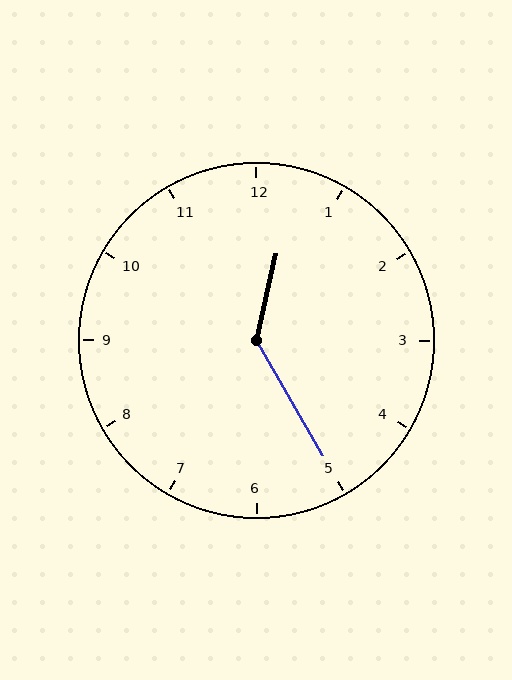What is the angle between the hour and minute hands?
Approximately 138 degrees.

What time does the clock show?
12:25.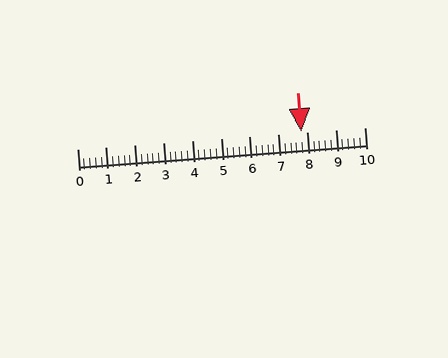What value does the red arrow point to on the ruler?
The red arrow points to approximately 7.8.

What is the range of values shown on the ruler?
The ruler shows values from 0 to 10.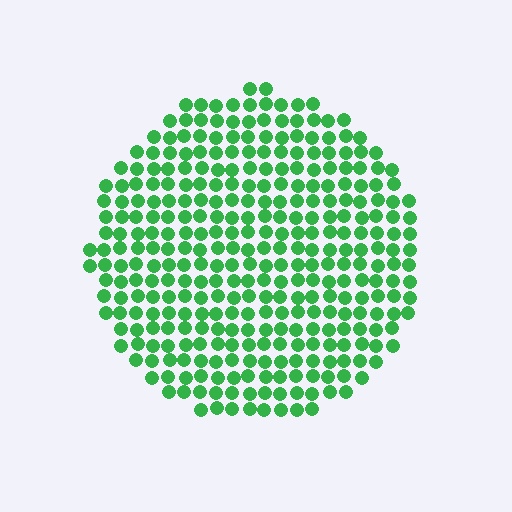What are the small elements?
The small elements are circles.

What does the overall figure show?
The overall figure shows a circle.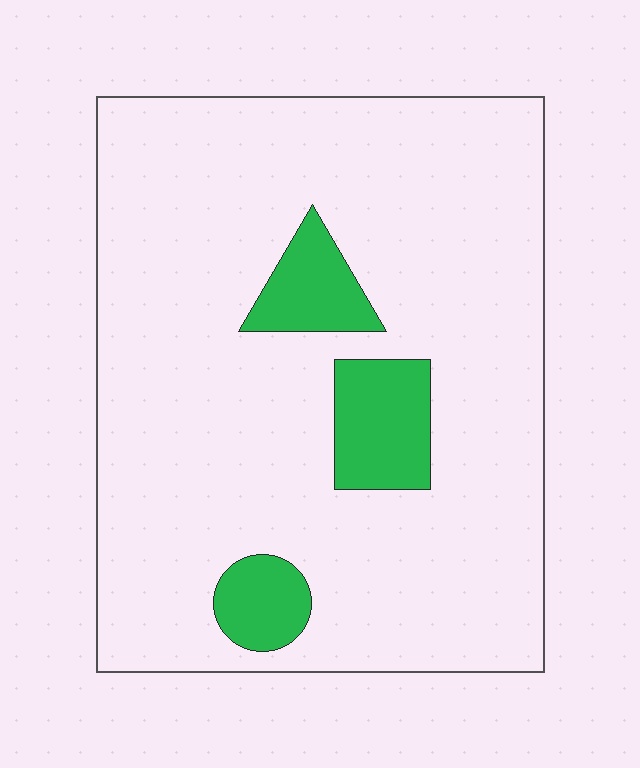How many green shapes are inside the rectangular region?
3.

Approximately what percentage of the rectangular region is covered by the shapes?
Approximately 10%.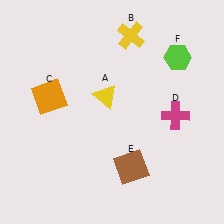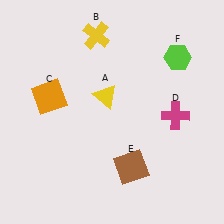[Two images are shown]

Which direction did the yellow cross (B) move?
The yellow cross (B) moved left.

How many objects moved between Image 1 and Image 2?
1 object moved between the two images.